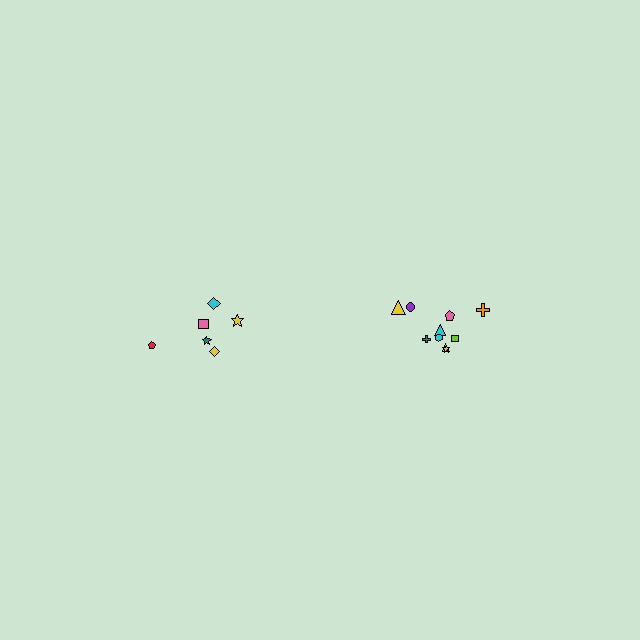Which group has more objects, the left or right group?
The right group.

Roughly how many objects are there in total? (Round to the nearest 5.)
Roughly 15 objects in total.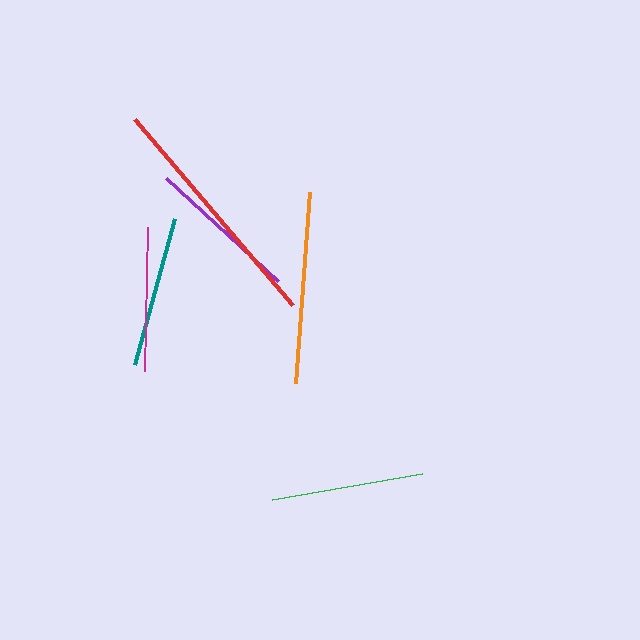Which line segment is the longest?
The red line is the longest at approximately 244 pixels.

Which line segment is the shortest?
The magenta line is the shortest at approximately 144 pixels.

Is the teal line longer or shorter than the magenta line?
The teal line is longer than the magenta line.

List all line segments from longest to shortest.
From longest to shortest: red, orange, green, purple, teal, magenta.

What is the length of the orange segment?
The orange segment is approximately 191 pixels long.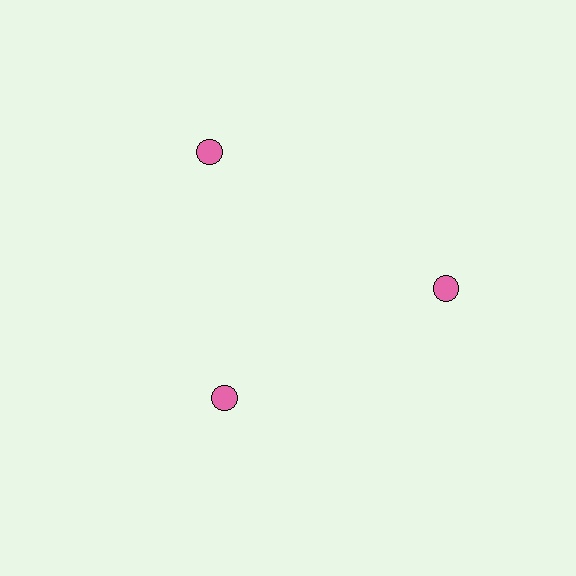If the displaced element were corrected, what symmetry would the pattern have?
It would have 3-fold rotational symmetry — the pattern would map onto itself every 120 degrees.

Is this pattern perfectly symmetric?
No. The 3 pink circles are arranged in a ring, but one element near the 7 o'clock position is pulled inward toward the center, breaking the 3-fold rotational symmetry.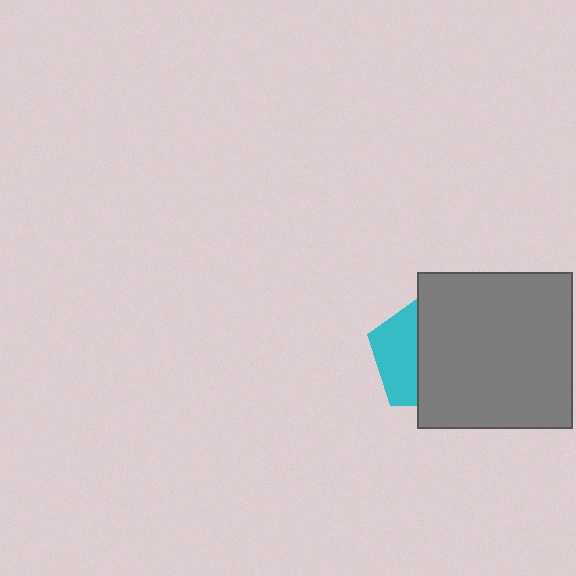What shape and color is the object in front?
The object in front is a gray square.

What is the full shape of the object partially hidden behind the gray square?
The partially hidden object is a cyan pentagon.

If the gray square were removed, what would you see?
You would see the complete cyan pentagon.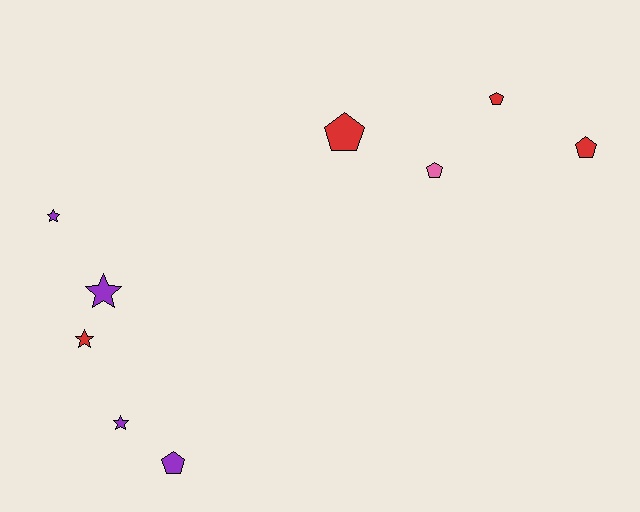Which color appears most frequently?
Purple, with 4 objects.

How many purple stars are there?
There are 3 purple stars.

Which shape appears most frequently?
Pentagon, with 5 objects.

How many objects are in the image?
There are 9 objects.